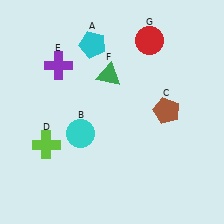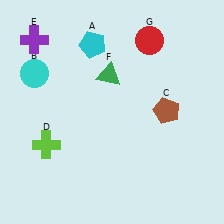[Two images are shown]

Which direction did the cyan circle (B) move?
The cyan circle (B) moved up.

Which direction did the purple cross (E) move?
The purple cross (E) moved up.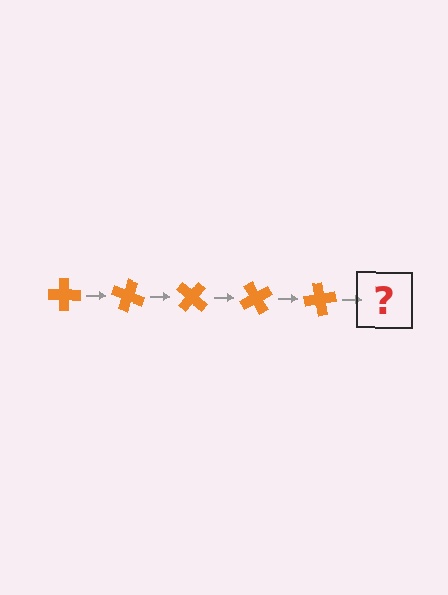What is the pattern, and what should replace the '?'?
The pattern is that the cross rotates 20 degrees each step. The '?' should be an orange cross rotated 100 degrees.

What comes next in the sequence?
The next element should be an orange cross rotated 100 degrees.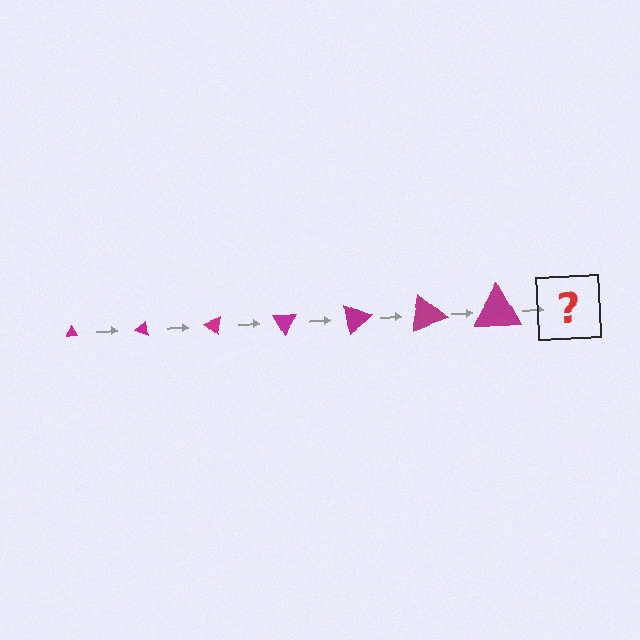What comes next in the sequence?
The next element should be a triangle, larger than the previous one and rotated 140 degrees from the start.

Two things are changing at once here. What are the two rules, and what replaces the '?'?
The two rules are that the triangle grows larger each step and it rotates 20 degrees each step. The '?' should be a triangle, larger than the previous one and rotated 140 degrees from the start.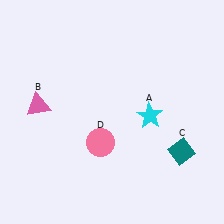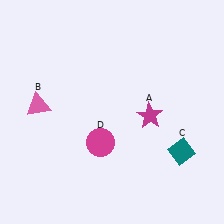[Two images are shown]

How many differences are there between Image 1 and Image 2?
There are 2 differences between the two images.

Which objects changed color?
A changed from cyan to magenta. D changed from pink to magenta.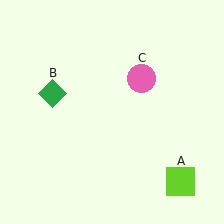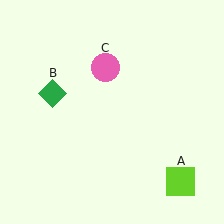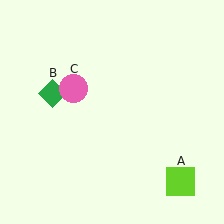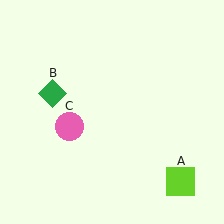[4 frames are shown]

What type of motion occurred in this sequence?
The pink circle (object C) rotated counterclockwise around the center of the scene.